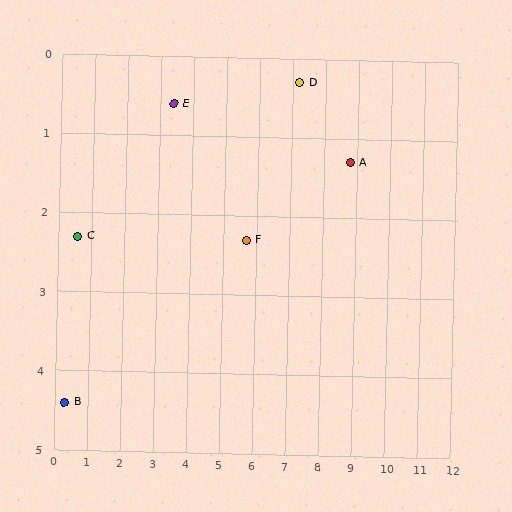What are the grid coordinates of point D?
Point D is at approximately (7.2, 0.3).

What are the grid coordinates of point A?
Point A is at approximately (8.8, 1.3).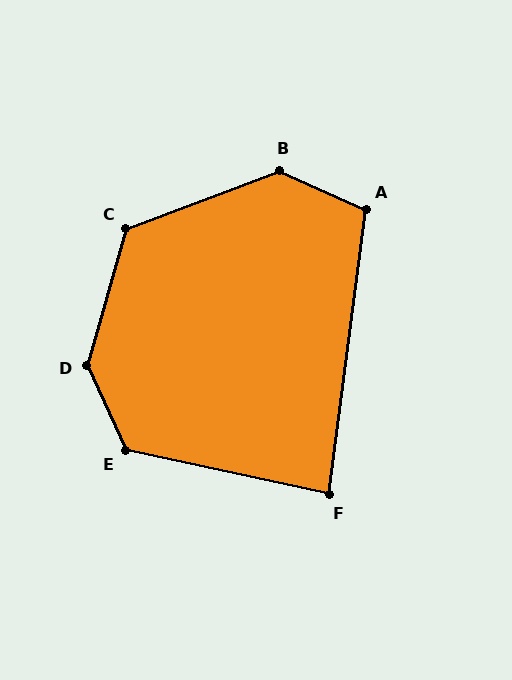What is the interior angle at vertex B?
Approximately 135 degrees (obtuse).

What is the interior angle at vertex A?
Approximately 107 degrees (obtuse).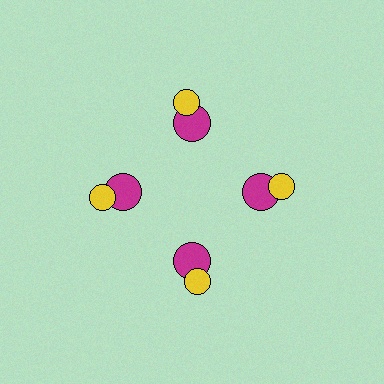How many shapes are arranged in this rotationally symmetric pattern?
There are 8 shapes, arranged in 4 groups of 2.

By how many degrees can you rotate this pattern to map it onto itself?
The pattern maps onto itself every 90 degrees of rotation.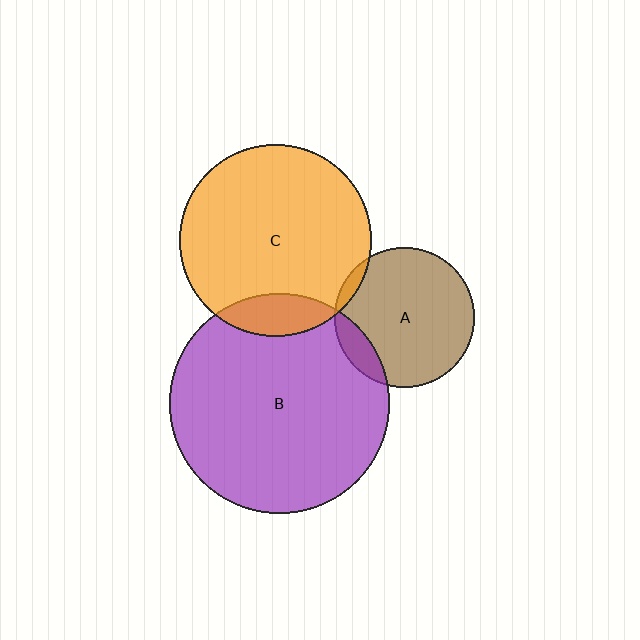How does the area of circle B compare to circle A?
Approximately 2.5 times.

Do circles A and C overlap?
Yes.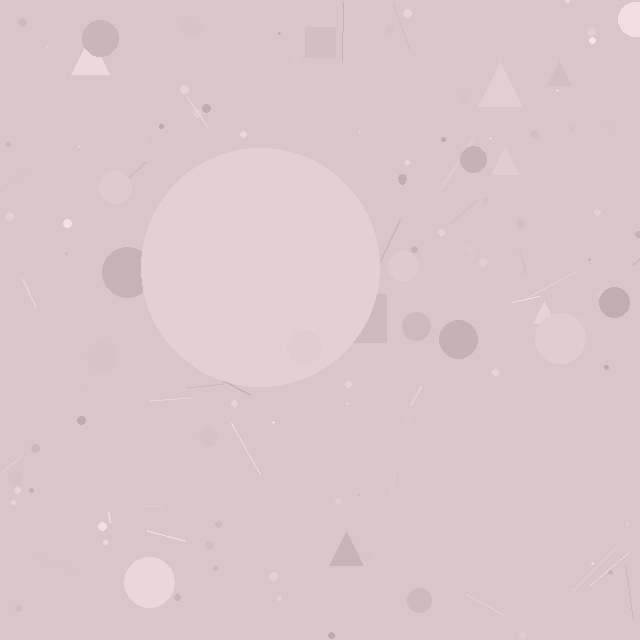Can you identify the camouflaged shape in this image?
The camouflaged shape is a circle.